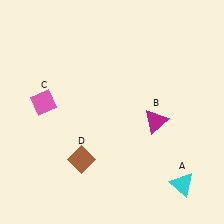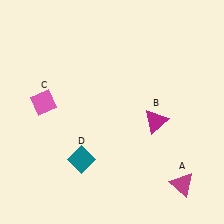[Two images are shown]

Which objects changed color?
A changed from cyan to magenta. D changed from brown to teal.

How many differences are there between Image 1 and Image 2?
There are 2 differences between the two images.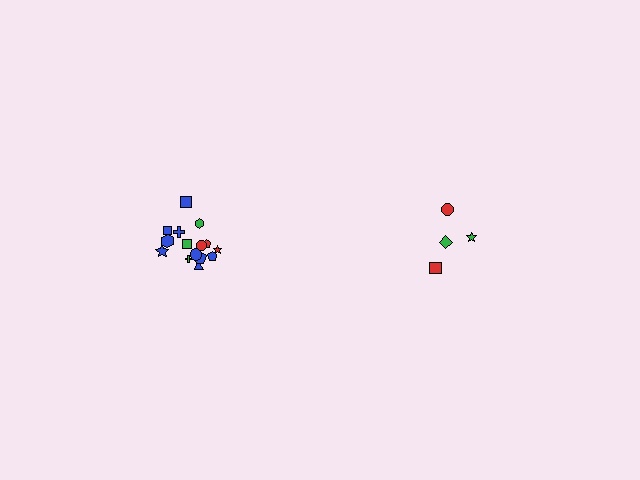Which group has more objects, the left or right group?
The left group.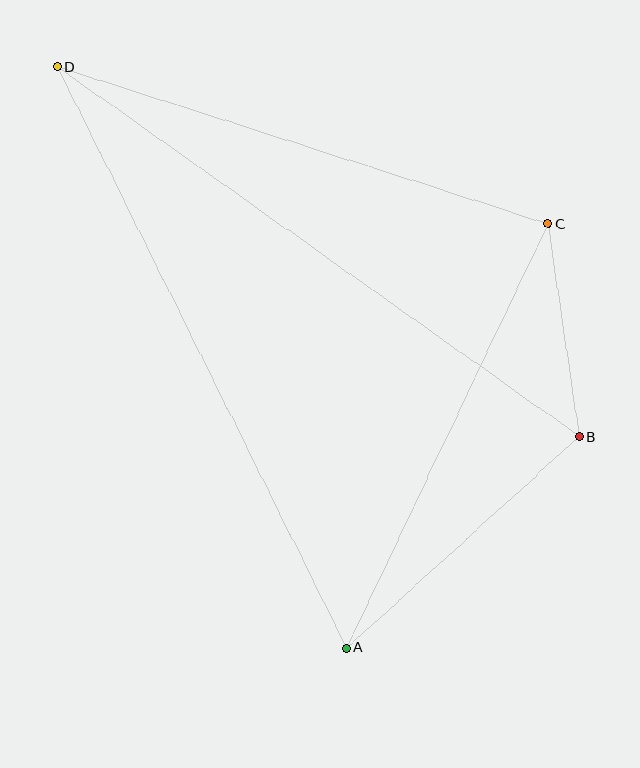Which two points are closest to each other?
Points B and C are closest to each other.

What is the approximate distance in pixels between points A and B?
The distance between A and B is approximately 314 pixels.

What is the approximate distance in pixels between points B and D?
The distance between B and D is approximately 640 pixels.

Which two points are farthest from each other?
Points A and D are farthest from each other.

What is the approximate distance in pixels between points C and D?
The distance between C and D is approximately 516 pixels.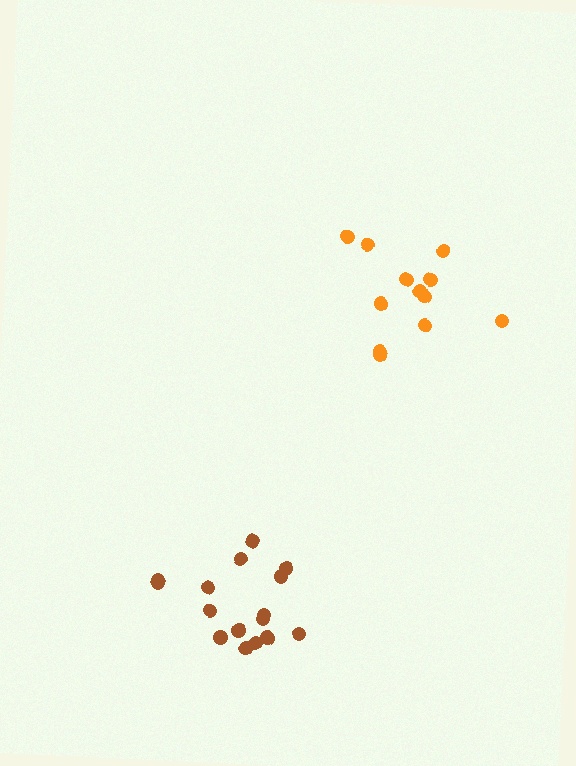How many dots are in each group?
Group 1: 12 dots, Group 2: 16 dots (28 total).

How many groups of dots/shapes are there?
There are 2 groups.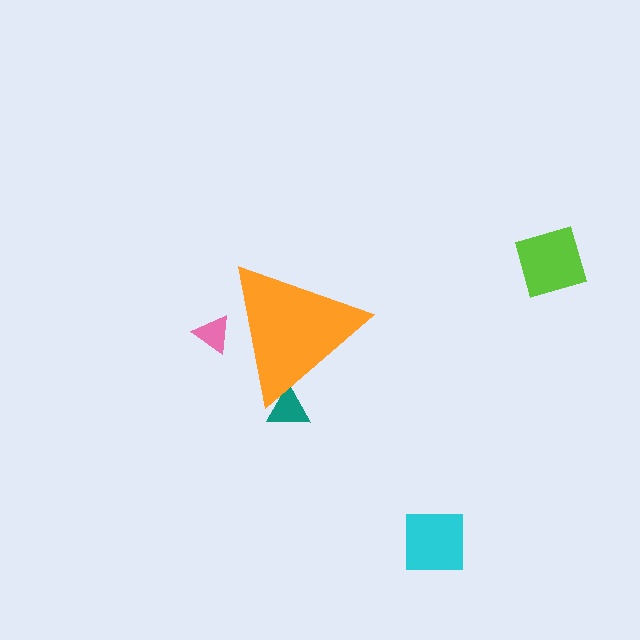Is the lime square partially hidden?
No, the lime square is fully visible.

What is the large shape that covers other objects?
An orange triangle.